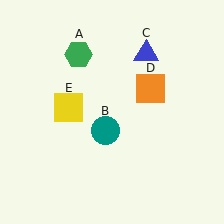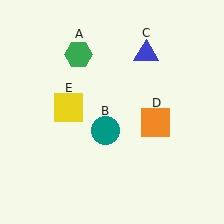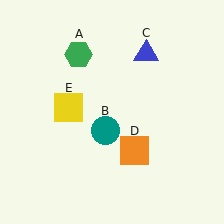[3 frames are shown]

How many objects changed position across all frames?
1 object changed position: orange square (object D).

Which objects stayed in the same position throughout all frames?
Green hexagon (object A) and teal circle (object B) and blue triangle (object C) and yellow square (object E) remained stationary.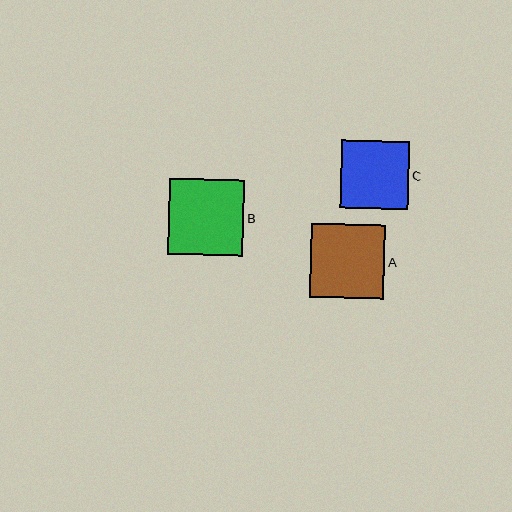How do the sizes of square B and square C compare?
Square B and square C are approximately the same size.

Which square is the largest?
Square B is the largest with a size of approximately 75 pixels.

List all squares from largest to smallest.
From largest to smallest: B, A, C.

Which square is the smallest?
Square C is the smallest with a size of approximately 69 pixels.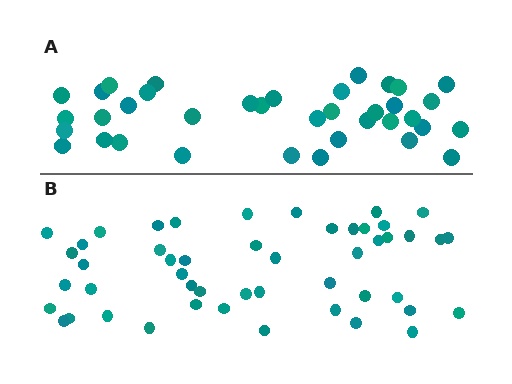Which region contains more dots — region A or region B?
Region B (the bottom region) has more dots.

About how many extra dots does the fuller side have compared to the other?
Region B has roughly 12 or so more dots than region A.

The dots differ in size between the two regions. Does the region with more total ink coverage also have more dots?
No. Region A has more total ink coverage because its dots are larger, but region B actually contains more individual dots. Total area can be misleading — the number of items is what matters here.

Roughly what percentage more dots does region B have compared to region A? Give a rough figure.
About 30% more.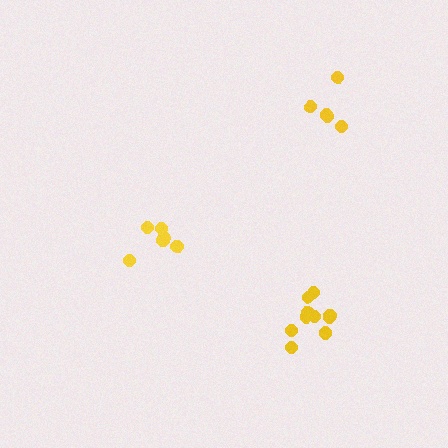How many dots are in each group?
Group 1: 5 dots, Group 2: 6 dots, Group 3: 10 dots (21 total).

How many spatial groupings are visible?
There are 3 spatial groupings.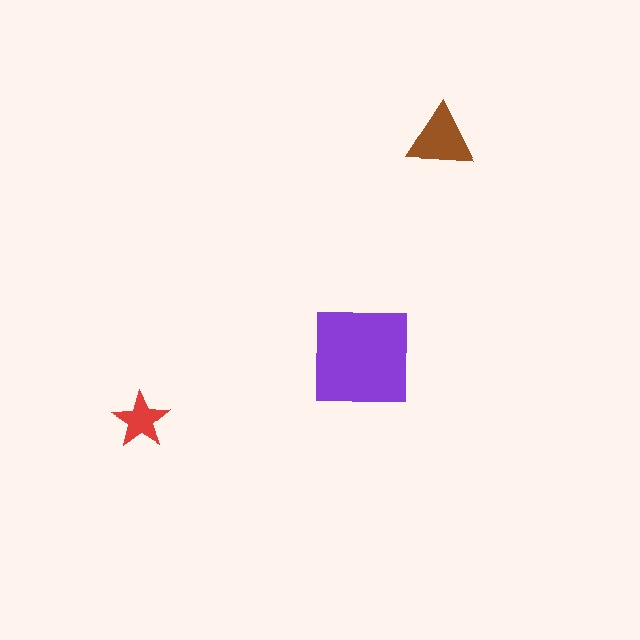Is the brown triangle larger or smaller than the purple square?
Smaller.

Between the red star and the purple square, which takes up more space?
The purple square.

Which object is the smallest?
The red star.